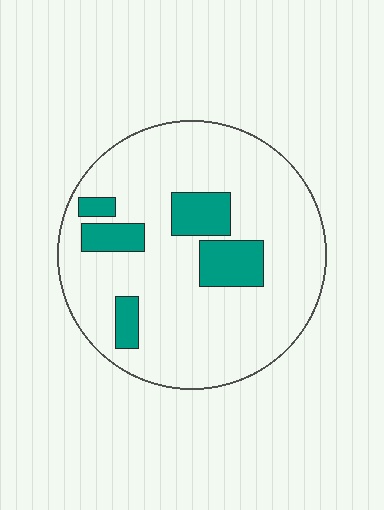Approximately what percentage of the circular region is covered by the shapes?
Approximately 15%.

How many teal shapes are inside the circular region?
5.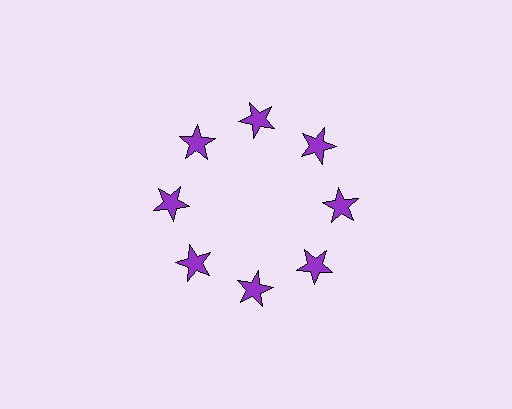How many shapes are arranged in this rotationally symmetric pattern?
There are 8 shapes, arranged in 8 groups of 1.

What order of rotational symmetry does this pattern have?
This pattern has 8-fold rotational symmetry.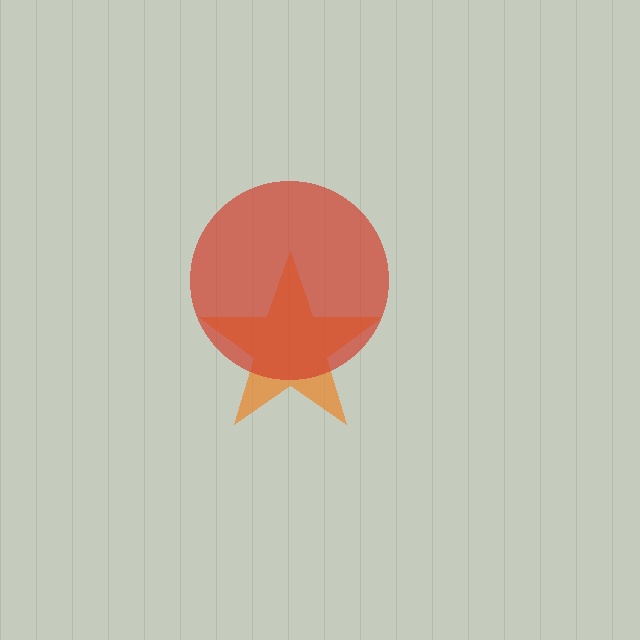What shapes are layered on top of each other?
The layered shapes are: an orange star, a red circle.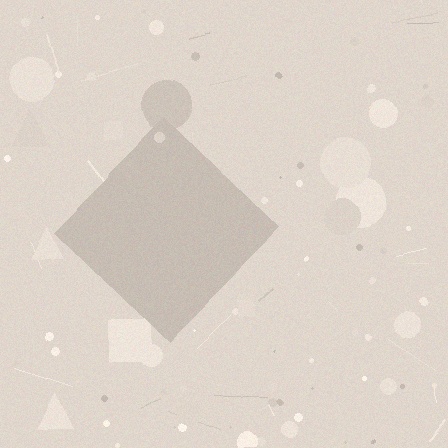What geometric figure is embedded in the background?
A diamond is embedded in the background.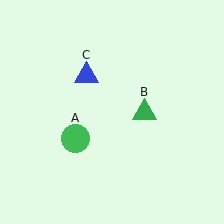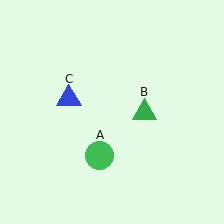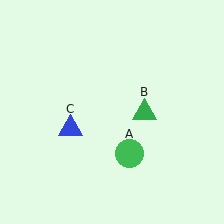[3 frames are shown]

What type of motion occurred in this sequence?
The green circle (object A), blue triangle (object C) rotated counterclockwise around the center of the scene.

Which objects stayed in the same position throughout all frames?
Green triangle (object B) remained stationary.